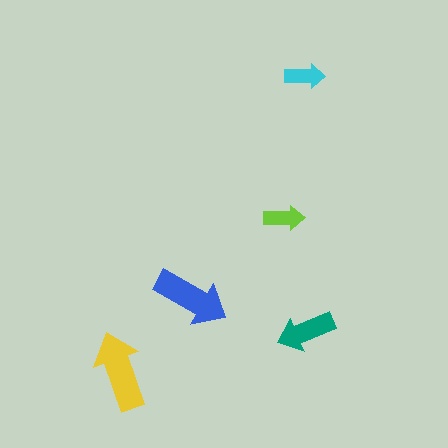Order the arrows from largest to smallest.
the yellow one, the blue one, the teal one, the lime one, the cyan one.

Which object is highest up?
The cyan arrow is topmost.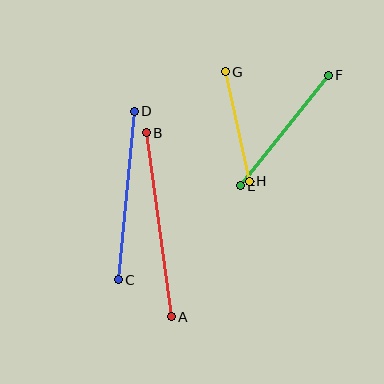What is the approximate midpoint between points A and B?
The midpoint is at approximately (159, 225) pixels.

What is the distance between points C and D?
The distance is approximately 169 pixels.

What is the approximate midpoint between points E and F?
The midpoint is at approximately (284, 131) pixels.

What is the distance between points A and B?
The distance is approximately 186 pixels.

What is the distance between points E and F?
The distance is approximately 141 pixels.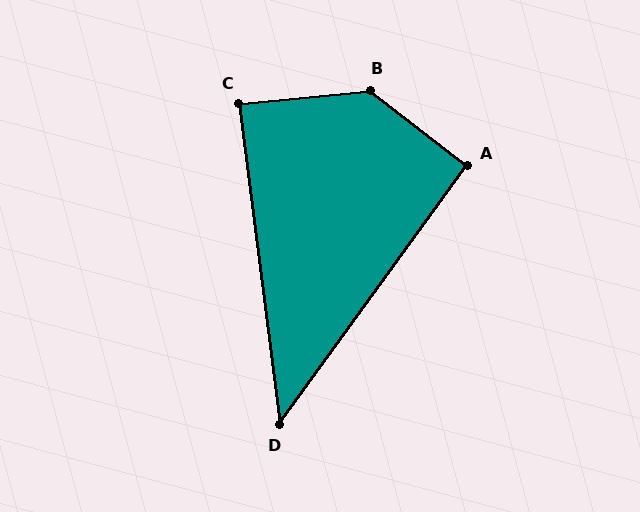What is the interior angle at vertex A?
Approximately 92 degrees (approximately right).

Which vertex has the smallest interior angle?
D, at approximately 43 degrees.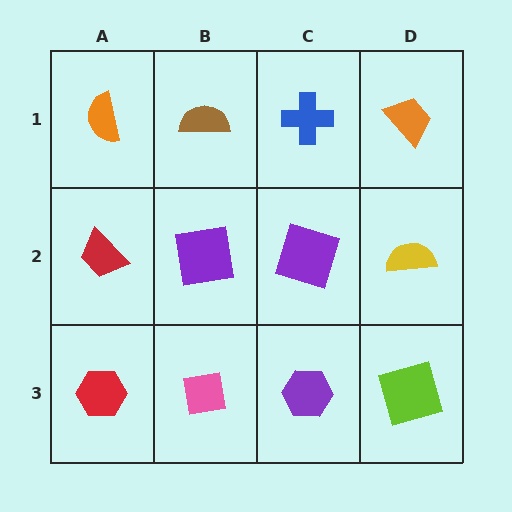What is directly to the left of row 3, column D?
A purple hexagon.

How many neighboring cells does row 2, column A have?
3.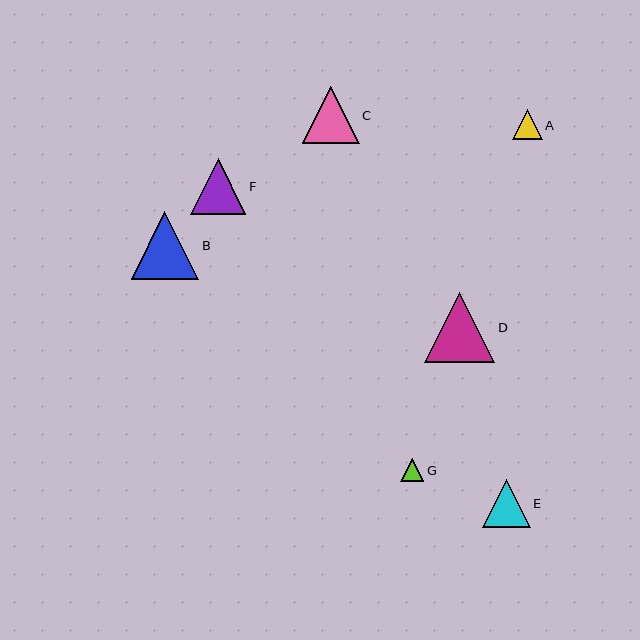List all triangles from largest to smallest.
From largest to smallest: D, B, C, F, E, A, G.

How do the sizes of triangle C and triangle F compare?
Triangle C and triangle F are approximately the same size.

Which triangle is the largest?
Triangle D is the largest with a size of approximately 70 pixels.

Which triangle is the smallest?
Triangle G is the smallest with a size of approximately 23 pixels.